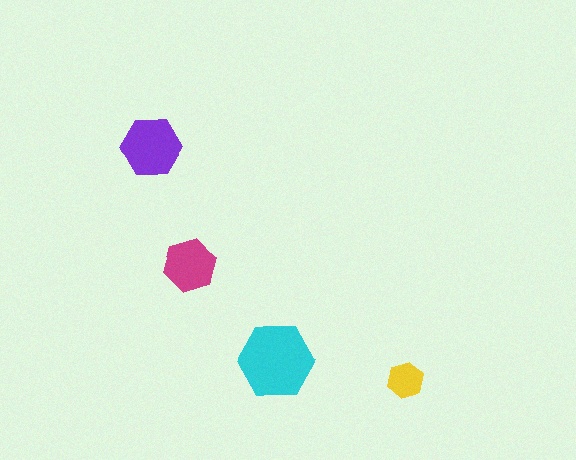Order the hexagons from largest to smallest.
the cyan one, the purple one, the magenta one, the yellow one.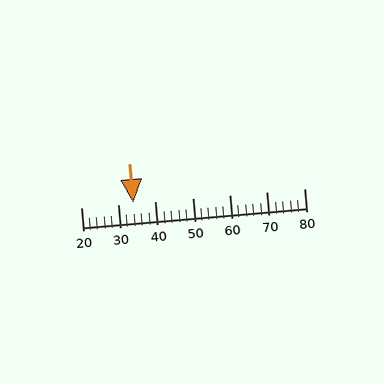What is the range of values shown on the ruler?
The ruler shows values from 20 to 80.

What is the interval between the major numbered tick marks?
The major tick marks are spaced 10 units apart.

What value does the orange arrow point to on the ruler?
The orange arrow points to approximately 34.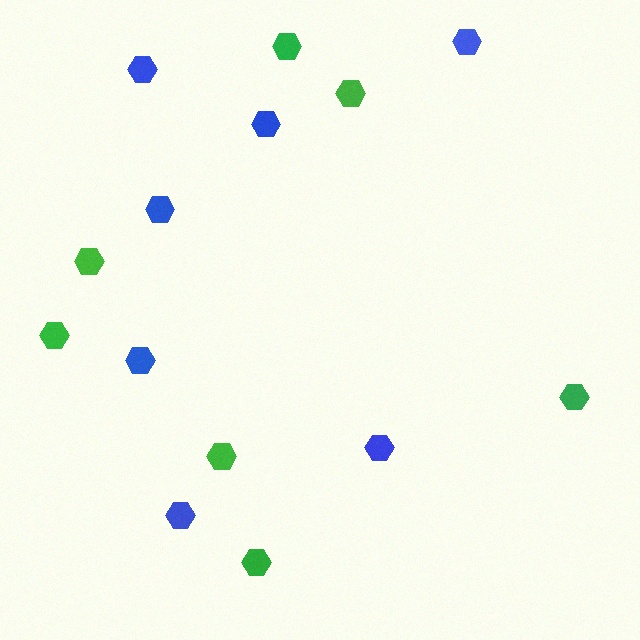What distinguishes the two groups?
There are 2 groups: one group of green hexagons (7) and one group of blue hexagons (7).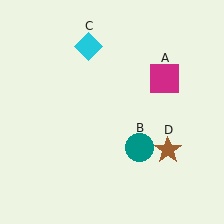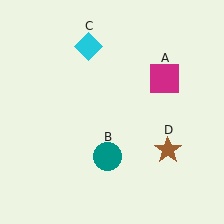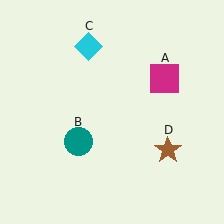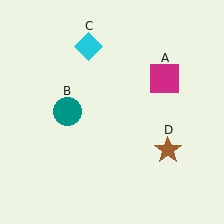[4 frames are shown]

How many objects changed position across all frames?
1 object changed position: teal circle (object B).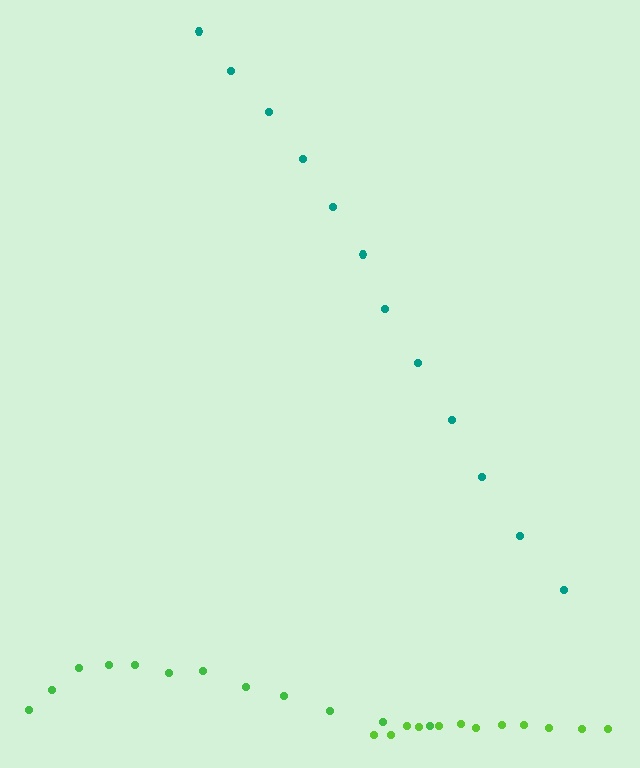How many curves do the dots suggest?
There are 3 distinct paths.